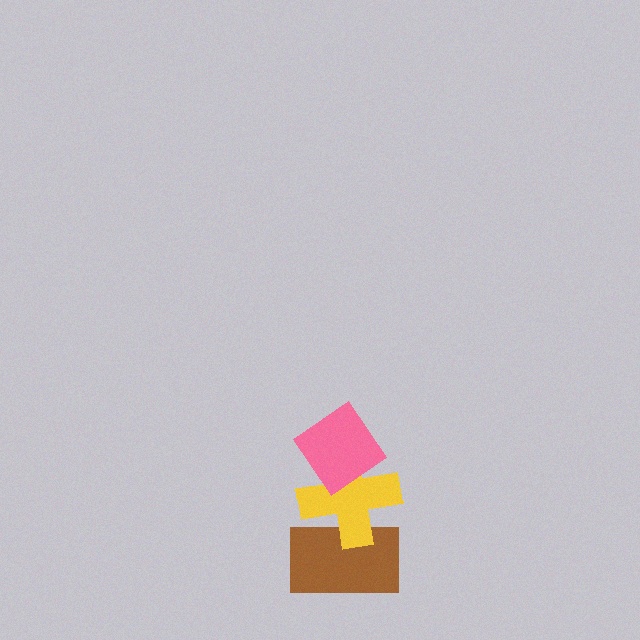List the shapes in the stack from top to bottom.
From top to bottom: the pink diamond, the yellow cross, the brown rectangle.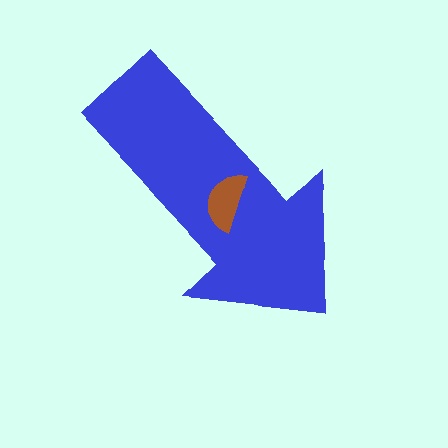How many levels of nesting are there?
2.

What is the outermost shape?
The blue arrow.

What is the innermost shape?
The brown semicircle.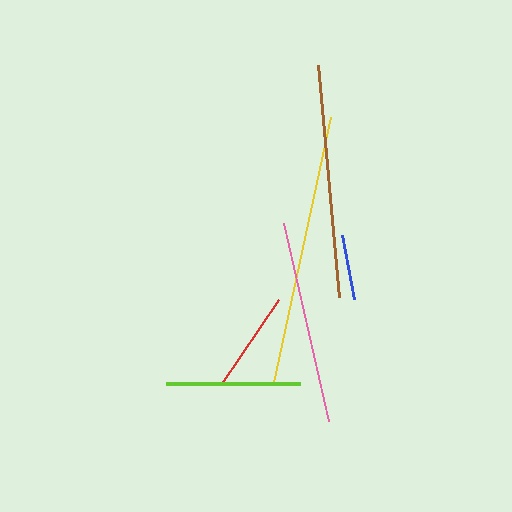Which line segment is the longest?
The yellow line is the longest at approximately 271 pixels.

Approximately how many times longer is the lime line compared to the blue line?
The lime line is approximately 2.1 times the length of the blue line.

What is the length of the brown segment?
The brown segment is approximately 233 pixels long.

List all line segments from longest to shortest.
From longest to shortest: yellow, brown, pink, lime, red, blue.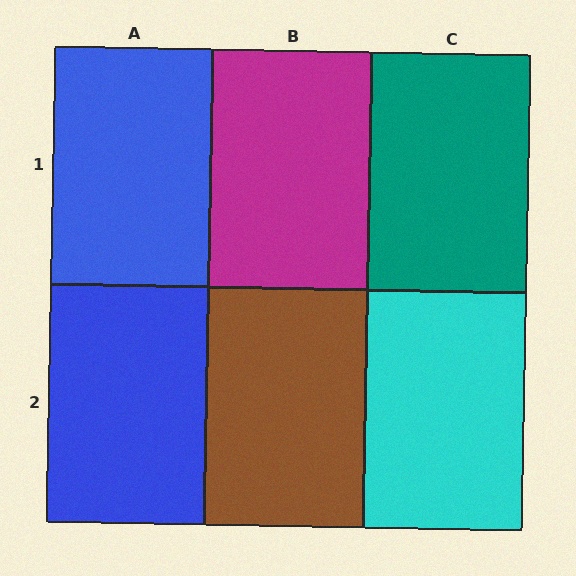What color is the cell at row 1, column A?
Blue.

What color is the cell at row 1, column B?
Magenta.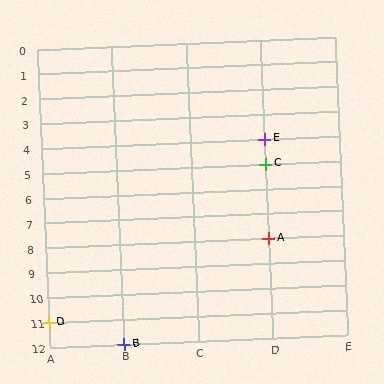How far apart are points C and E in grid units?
Points C and E are 1 row apart.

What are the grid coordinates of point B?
Point B is at grid coordinates (B, 12).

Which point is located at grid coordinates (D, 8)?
Point A is at (D, 8).